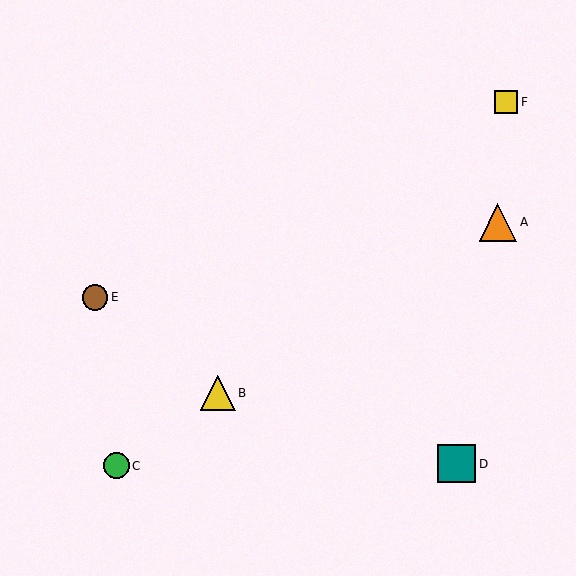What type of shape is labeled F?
Shape F is a yellow square.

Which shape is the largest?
The teal square (labeled D) is the largest.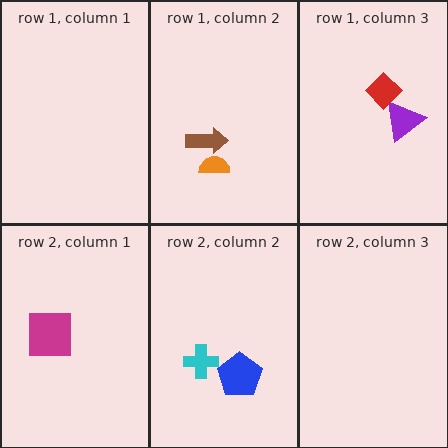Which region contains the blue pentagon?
The row 2, column 2 region.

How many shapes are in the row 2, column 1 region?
1.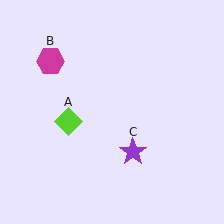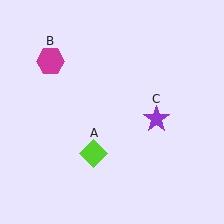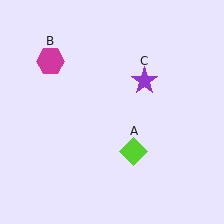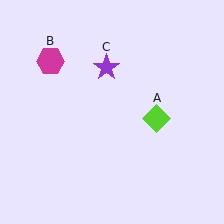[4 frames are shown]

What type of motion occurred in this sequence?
The lime diamond (object A), purple star (object C) rotated counterclockwise around the center of the scene.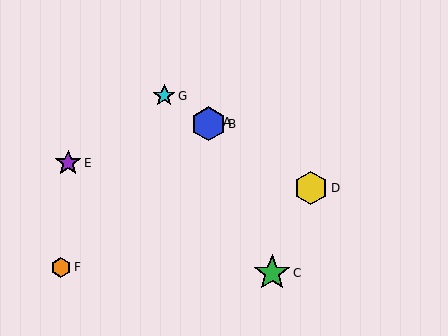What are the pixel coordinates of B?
Object B is at (208, 124).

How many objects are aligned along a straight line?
4 objects (A, B, D, G) are aligned along a straight line.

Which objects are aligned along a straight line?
Objects A, B, D, G are aligned along a straight line.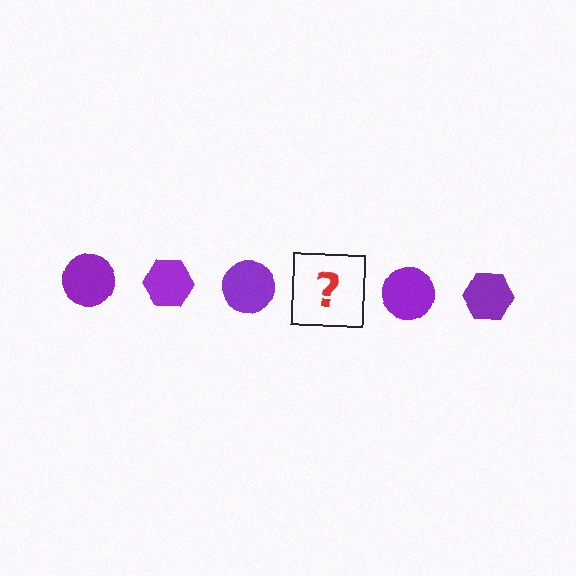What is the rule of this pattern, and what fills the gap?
The rule is that the pattern cycles through circle, hexagon shapes in purple. The gap should be filled with a purple hexagon.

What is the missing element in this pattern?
The missing element is a purple hexagon.